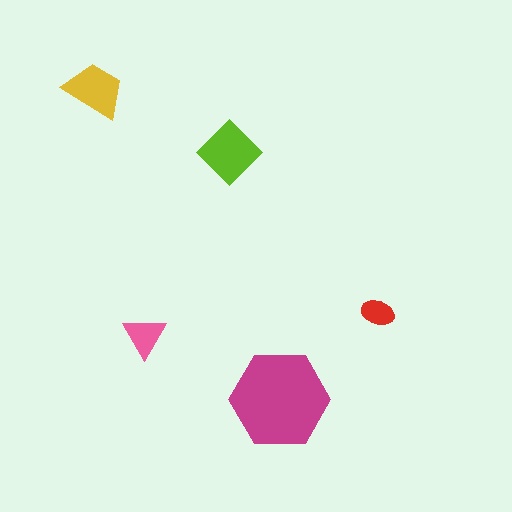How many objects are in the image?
There are 5 objects in the image.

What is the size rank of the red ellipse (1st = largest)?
5th.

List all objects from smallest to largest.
The red ellipse, the pink triangle, the yellow trapezoid, the lime diamond, the magenta hexagon.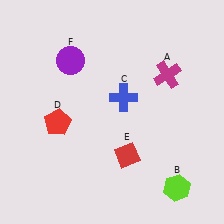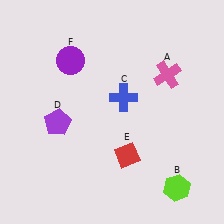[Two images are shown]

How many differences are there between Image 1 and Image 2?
There are 2 differences between the two images.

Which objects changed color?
A changed from magenta to pink. D changed from red to purple.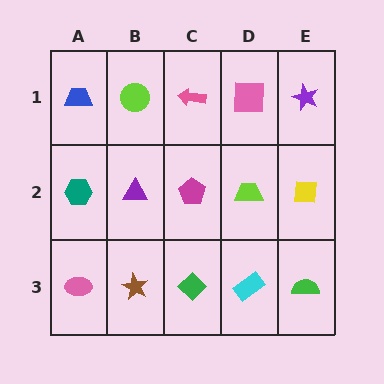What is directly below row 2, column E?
A green semicircle.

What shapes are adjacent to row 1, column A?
A teal hexagon (row 2, column A), a lime circle (row 1, column B).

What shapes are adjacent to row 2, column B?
A lime circle (row 1, column B), a brown star (row 3, column B), a teal hexagon (row 2, column A), a magenta pentagon (row 2, column C).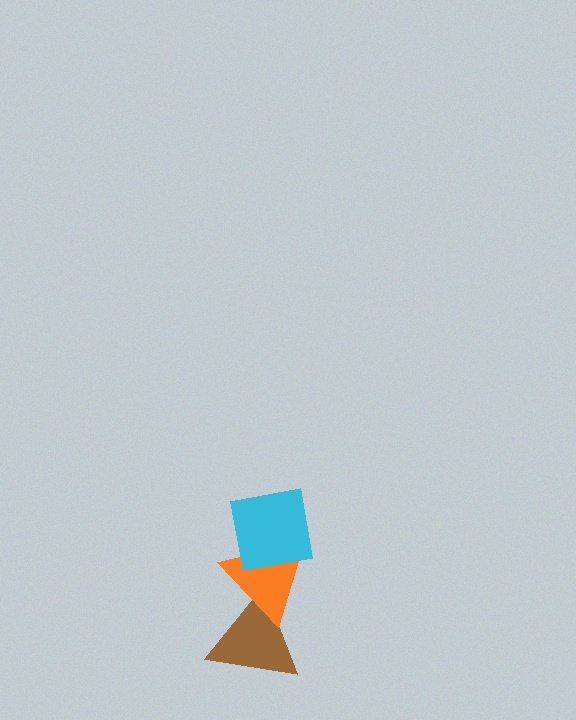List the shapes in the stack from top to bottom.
From top to bottom: the cyan square, the orange triangle, the brown triangle.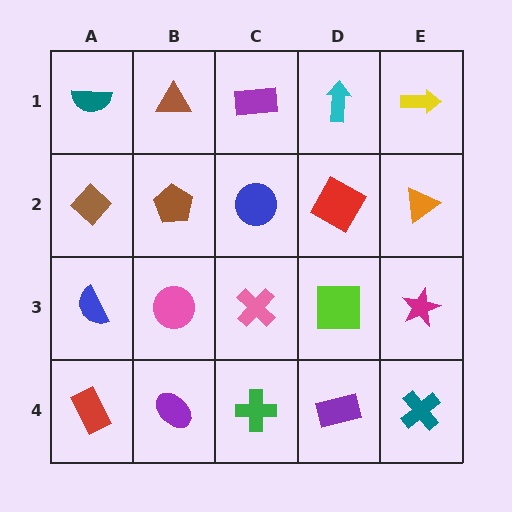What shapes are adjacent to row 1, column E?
An orange triangle (row 2, column E), a cyan arrow (row 1, column D).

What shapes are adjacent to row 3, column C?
A blue circle (row 2, column C), a green cross (row 4, column C), a pink circle (row 3, column B), a lime square (row 3, column D).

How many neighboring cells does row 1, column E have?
2.